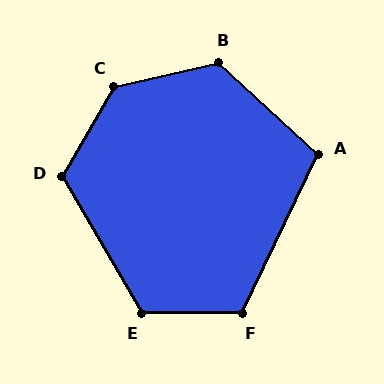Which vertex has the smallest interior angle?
A, at approximately 107 degrees.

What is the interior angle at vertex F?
Approximately 116 degrees (obtuse).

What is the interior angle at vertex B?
Approximately 125 degrees (obtuse).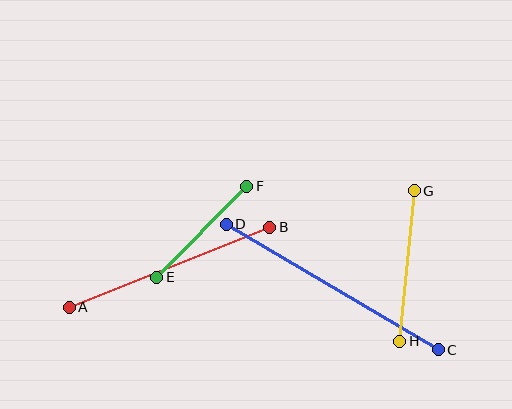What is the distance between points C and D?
The distance is approximately 247 pixels.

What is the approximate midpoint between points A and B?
The midpoint is at approximately (169, 267) pixels.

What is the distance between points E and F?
The distance is approximately 128 pixels.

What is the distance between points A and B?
The distance is approximately 216 pixels.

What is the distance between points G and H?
The distance is approximately 151 pixels.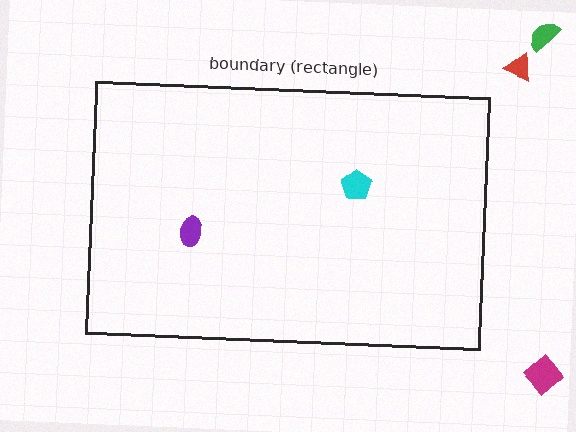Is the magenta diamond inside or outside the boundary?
Outside.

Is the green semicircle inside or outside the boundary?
Outside.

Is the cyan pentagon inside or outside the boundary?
Inside.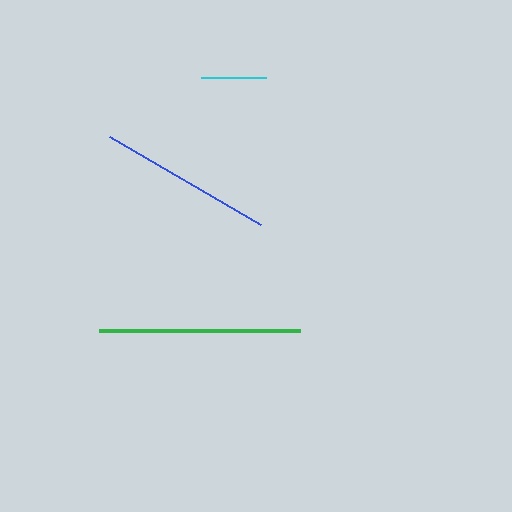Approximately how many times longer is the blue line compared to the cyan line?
The blue line is approximately 2.7 times the length of the cyan line.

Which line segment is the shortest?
The cyan line is the shortest at approximately 65 pixels.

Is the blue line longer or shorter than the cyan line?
The blue line is longer than the cyan line.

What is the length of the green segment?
The green segment is approximately 201 pixels long.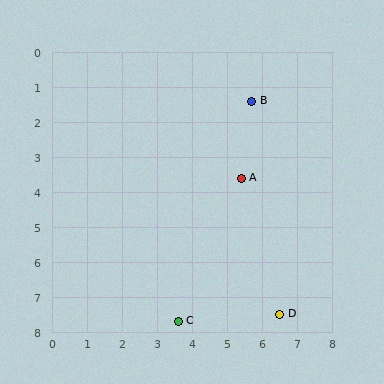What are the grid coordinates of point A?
Point A is at approximately (5.4, 3.6).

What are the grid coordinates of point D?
Point D is at approximately (6.5, 7.5).